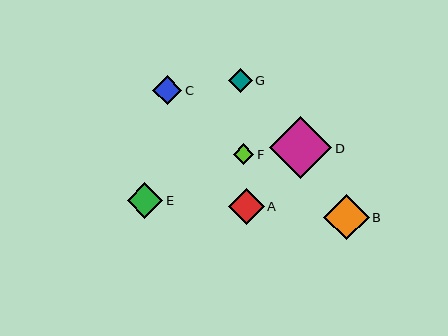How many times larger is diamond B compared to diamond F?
Diamond B is approximately 2.2 times the size of diamond F.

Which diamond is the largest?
Diamond D is the largest with a size of approximately 62 pixels.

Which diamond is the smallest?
Diamond F is the smallest with a size of approximately 20 pixels.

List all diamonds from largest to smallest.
From largest to smallest: D, B, A, E, C, G, F.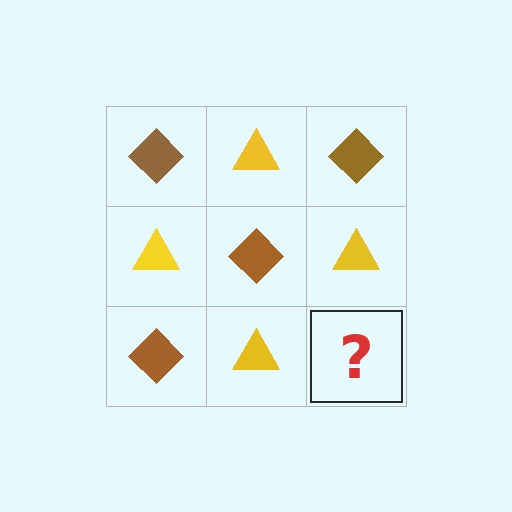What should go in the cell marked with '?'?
The missing cell should contain a brown diamond.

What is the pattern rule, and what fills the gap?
The rule is that it alternates brown diamond and yellow triangle in a checkerboard pattern. The gap should be filled with a brown diamond.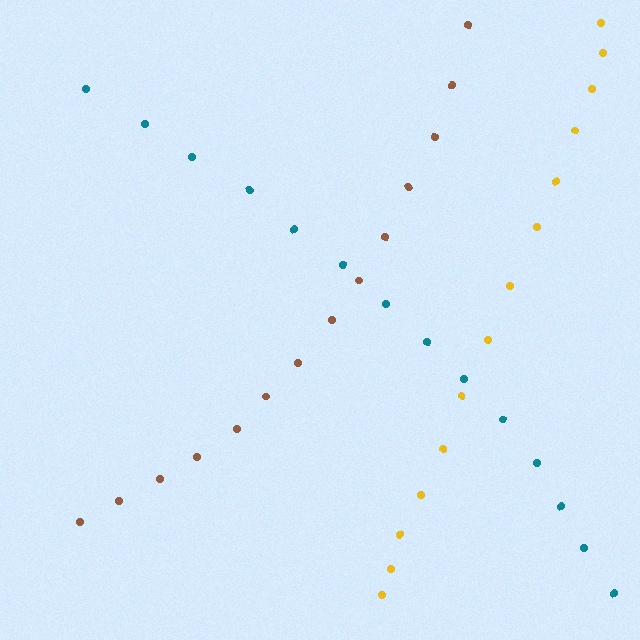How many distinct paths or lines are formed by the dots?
There are 3 distinct paths.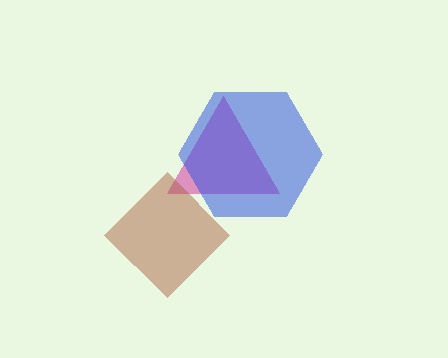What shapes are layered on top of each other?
The layered shapes are: a magenta triangle, a blue hexagon, a brown diamond.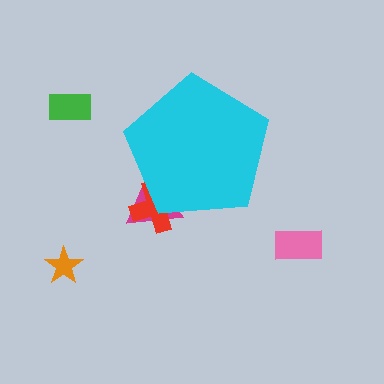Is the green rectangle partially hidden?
No, the green rectangle is fully visible.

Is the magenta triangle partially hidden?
Yes, the magenta triangle is partially hidden behind the cyan pentagon.